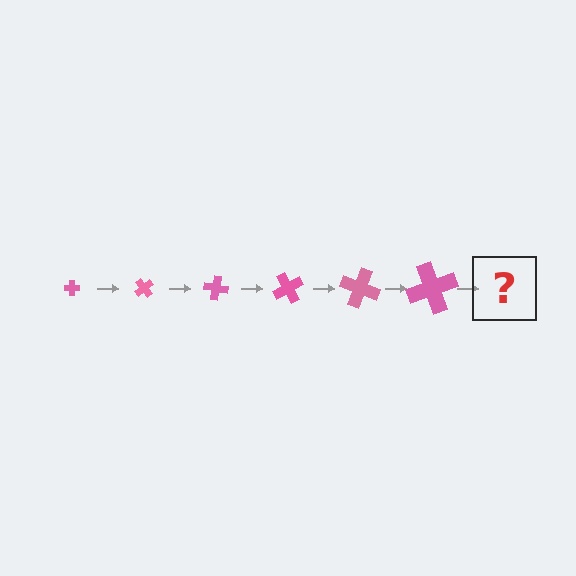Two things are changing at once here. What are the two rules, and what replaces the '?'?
The two rules are that the cross grows larger each step and it rotates 50 degrees each step. The '?' should be a cross, larger than the previous one and rotated 300 degrees from the start.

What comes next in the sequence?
The next element should be a cross, larger than the previous one and rotated 300 degrees from the start.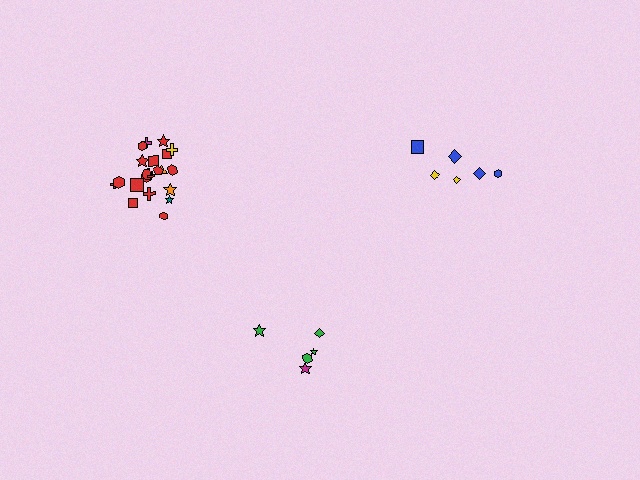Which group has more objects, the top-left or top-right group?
The top-left group.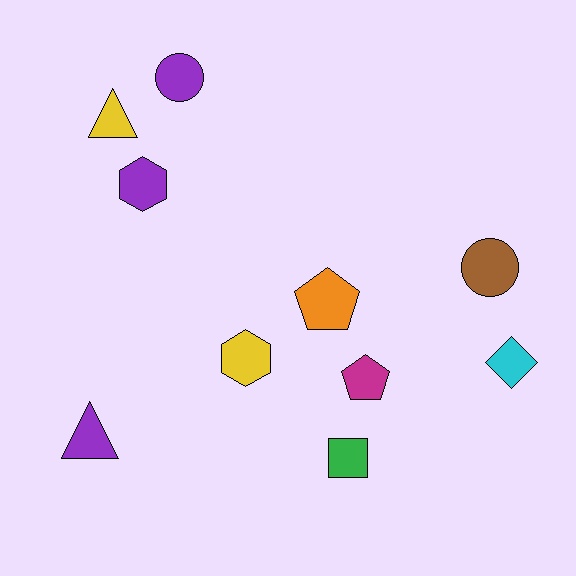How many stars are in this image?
There are no stars.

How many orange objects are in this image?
There is 1 orange object.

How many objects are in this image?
There are 10 objects.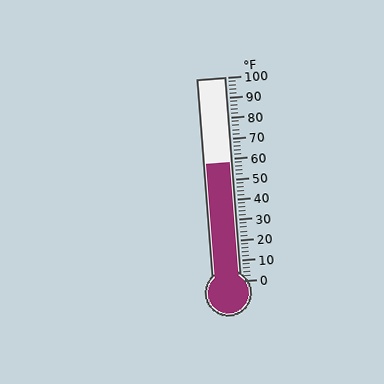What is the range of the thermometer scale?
The thermometer scale ranges from 0°F to 100°F.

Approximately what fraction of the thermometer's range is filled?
The thermometer is filled to approximately 60% of its range.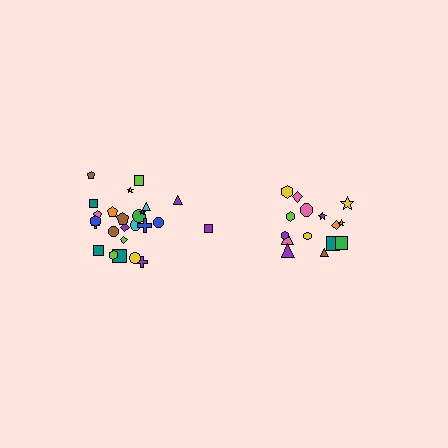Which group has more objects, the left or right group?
The left group.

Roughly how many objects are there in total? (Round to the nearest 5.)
Roughly 40 objects in total.